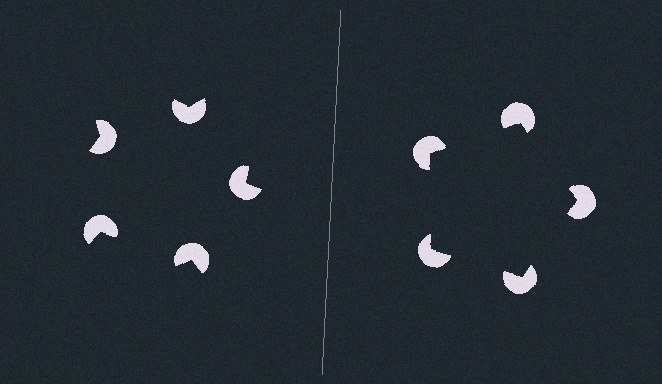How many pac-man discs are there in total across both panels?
10 — 5 on each side.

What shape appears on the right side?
An illusory pentagon.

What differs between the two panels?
The pac-man discs are positioned identically on both sides; only the wedge orientations differ. On the right they align to a pentagon; on the left they are misaligned.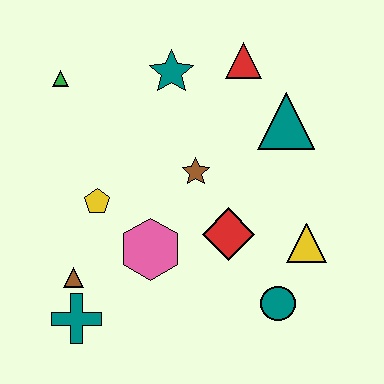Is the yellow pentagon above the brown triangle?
Yes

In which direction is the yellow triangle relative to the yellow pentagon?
The yellow triangle is to the right of the yellow pentagon.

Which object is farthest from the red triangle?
The teal cross is farthest from the red triangle.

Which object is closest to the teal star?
The red triangle is closest to the teal star.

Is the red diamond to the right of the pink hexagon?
Yes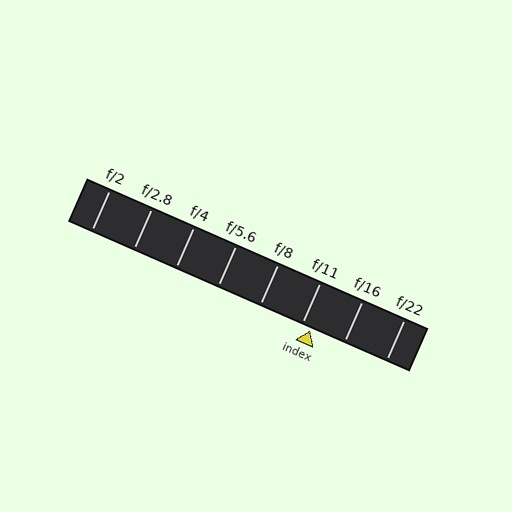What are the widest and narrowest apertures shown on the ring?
The widest aperture shown is f/2 and the narrowest is f/22.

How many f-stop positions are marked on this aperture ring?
There are 8 f-stop positions marked.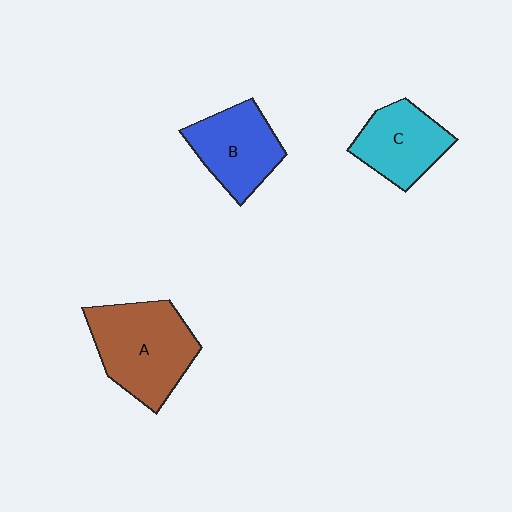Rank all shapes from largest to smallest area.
From largest to smallest: A (brown), B (blue), C (cyan).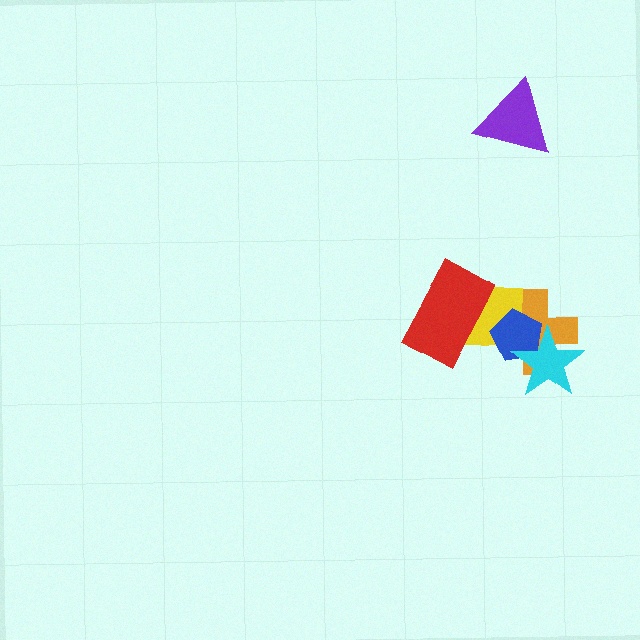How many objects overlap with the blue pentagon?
3 objects overlap with the blue pentagon.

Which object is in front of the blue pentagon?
The cyan star is in front of the blue pentagon.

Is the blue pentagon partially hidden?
Yes, it is partially covered by another shape.